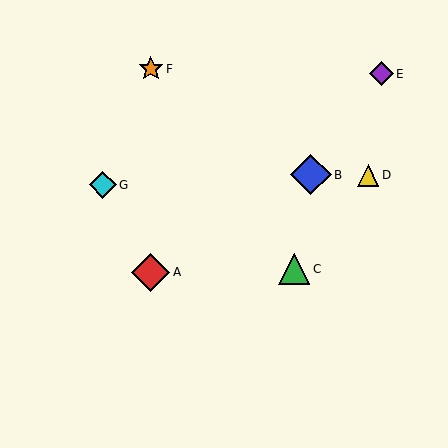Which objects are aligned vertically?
Objects A, F are aligned vertically.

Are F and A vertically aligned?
Yes, both are at x≈151.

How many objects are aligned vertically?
2 objects (A, F) are aligned vertically.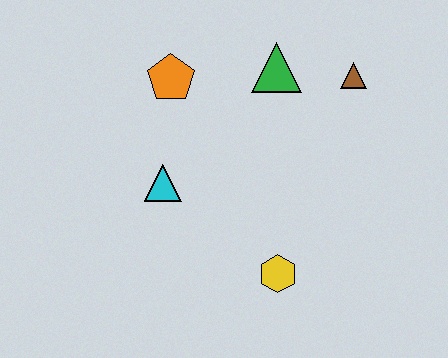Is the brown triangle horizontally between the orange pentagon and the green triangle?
No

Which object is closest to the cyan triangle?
The orange pentagon is closest to the cyan triangle.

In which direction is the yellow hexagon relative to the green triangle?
The yellow hexagon is below the green triangle.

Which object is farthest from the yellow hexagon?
The orange pentagon is farthest from the yellow hexagon.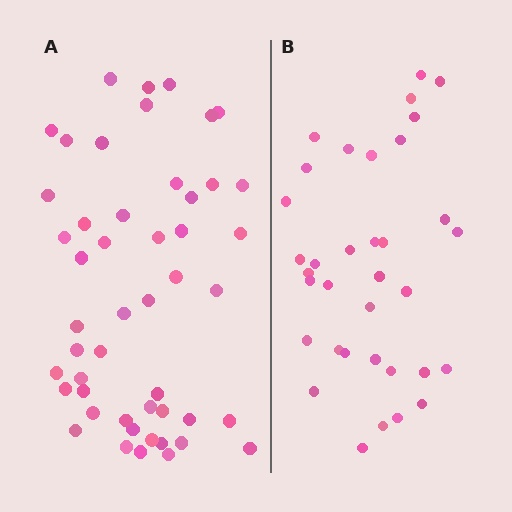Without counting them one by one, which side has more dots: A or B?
Region A (the left region) has more dots.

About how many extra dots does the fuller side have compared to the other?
Region A has approximately 15 more dots than region B.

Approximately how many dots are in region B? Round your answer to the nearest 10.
About 40 dots. (The exact count is 35, which rounds to 40.)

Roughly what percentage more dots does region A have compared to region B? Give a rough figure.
About 40% more.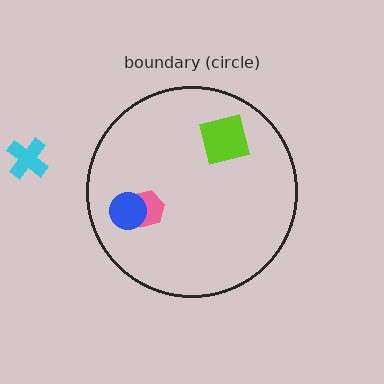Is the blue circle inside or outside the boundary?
Inside.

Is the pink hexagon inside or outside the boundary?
Inside.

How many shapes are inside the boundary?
3 inside, 1 outside.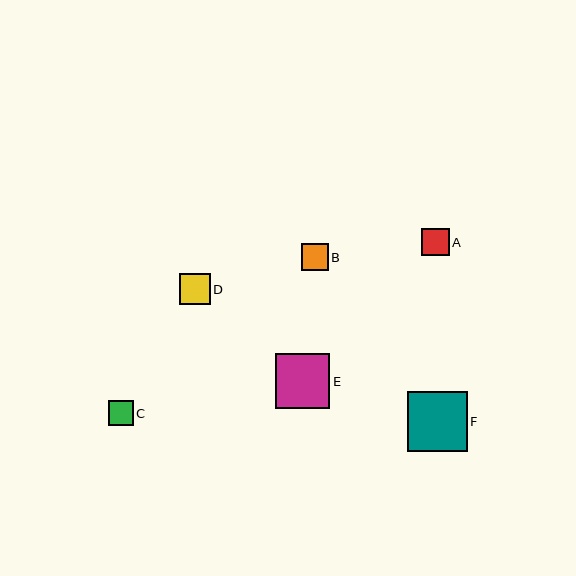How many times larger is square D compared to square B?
Square D is approximately 1.1 times the size of square B.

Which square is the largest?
Square F is the largest with a size of approximately 60 pixels.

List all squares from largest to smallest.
From largest to smallest: F, E, D, A, B, C.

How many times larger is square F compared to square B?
Square F is approximately 2.3 times the size of square B.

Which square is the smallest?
Square C is the smallest with a size of approximately 25 pixels.